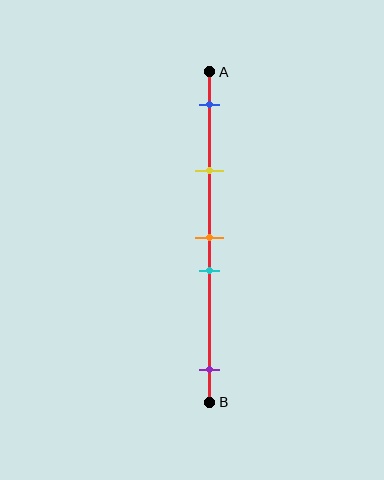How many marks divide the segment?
There are 5 marks dividing the segment.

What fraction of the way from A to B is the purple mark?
The purple mark is approximately 90% (0.9) of the way from A to B.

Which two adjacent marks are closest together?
The orange and cyan marks are the closest adjacent pair.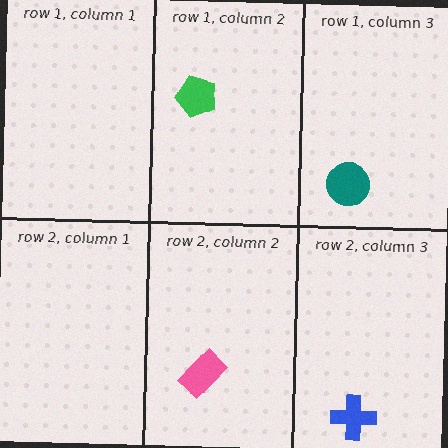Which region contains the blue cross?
The row 2, column 3 region.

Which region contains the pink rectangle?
The row 2, column 2 region.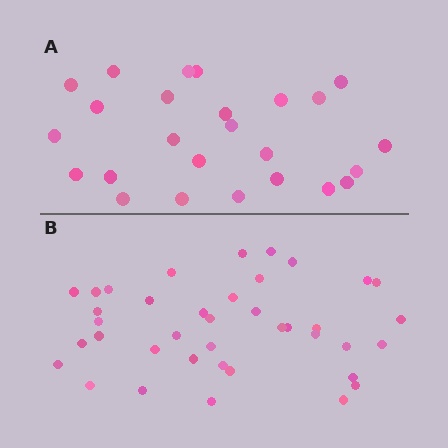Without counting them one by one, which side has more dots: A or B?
Region B (the bottom region) has more dots.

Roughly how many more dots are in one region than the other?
Region B has approximately 15 more dots than region A.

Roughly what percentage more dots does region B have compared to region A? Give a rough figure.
About 55% more.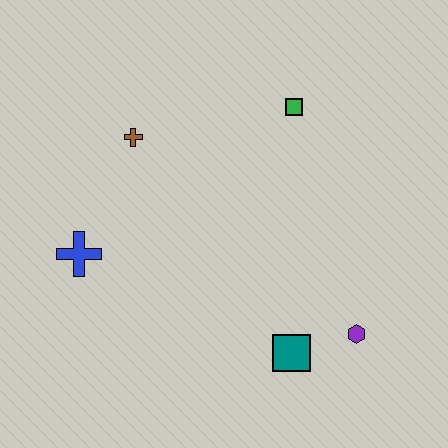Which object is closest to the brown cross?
The blue cross is closest to the brown cross.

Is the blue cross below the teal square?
No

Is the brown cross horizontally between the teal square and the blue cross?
Yes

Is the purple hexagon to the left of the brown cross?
No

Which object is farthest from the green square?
The blue cross is farthest from the green square.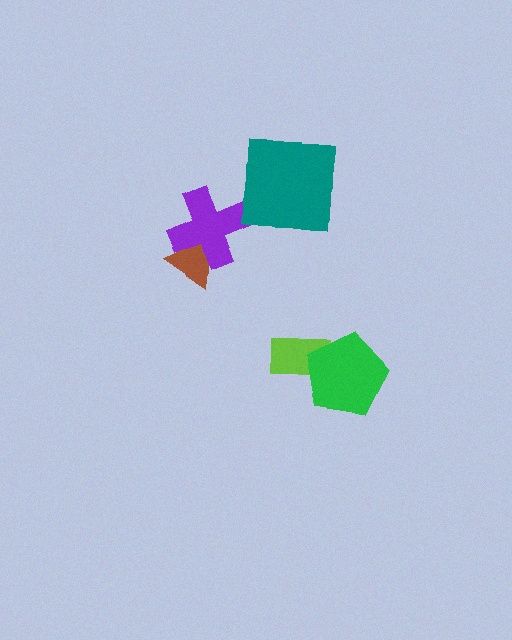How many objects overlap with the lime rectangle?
1 object overlaps with the lime rectangle.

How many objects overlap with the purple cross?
1 object overlaps with the purple cross.